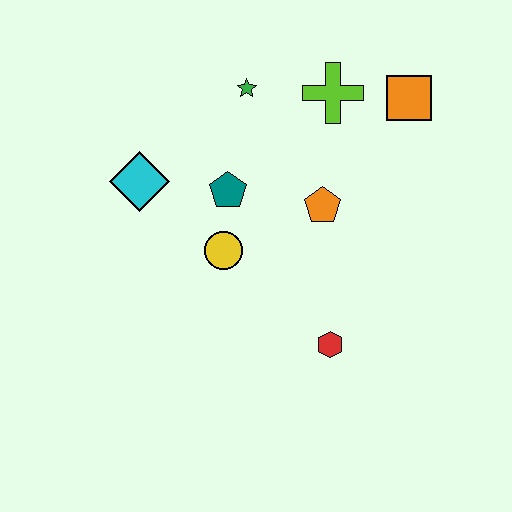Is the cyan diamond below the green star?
Yes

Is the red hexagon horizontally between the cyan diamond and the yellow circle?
No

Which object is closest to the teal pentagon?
The yellow circle is closest to the teal pentagon.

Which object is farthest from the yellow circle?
The orange square is farthest from the yellow circle.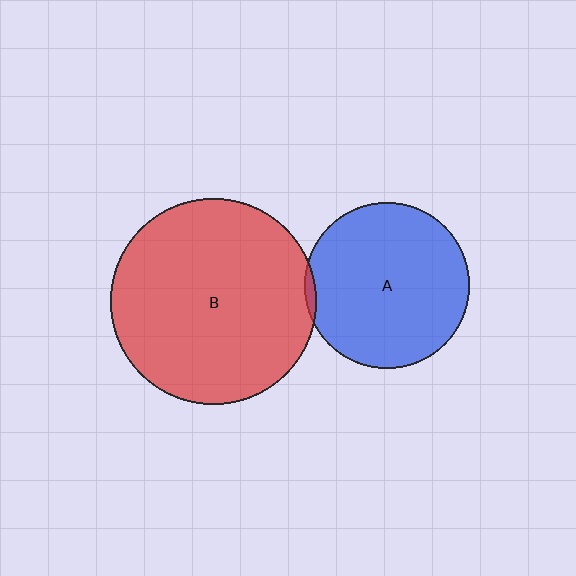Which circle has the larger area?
Circle B (red).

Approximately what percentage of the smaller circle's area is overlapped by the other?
Approximately 5%.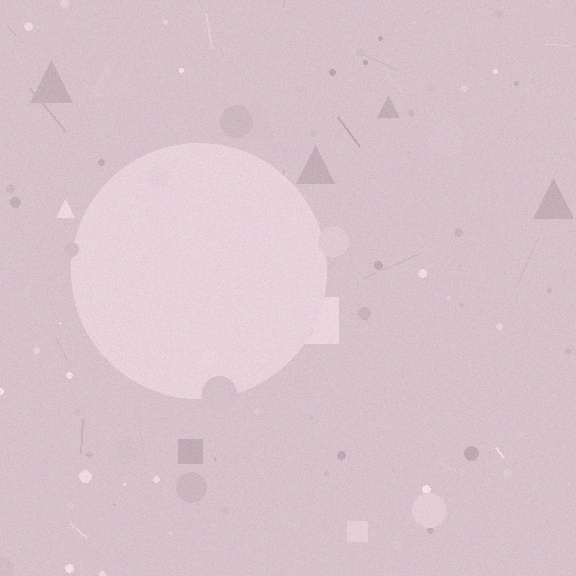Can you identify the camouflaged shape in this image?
The camouflaged shape is a circle.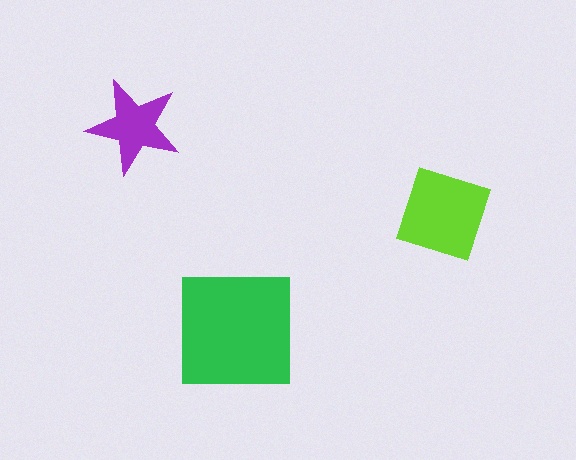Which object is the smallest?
The purple star.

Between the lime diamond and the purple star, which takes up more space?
The lime diamond.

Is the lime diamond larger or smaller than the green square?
Smaller.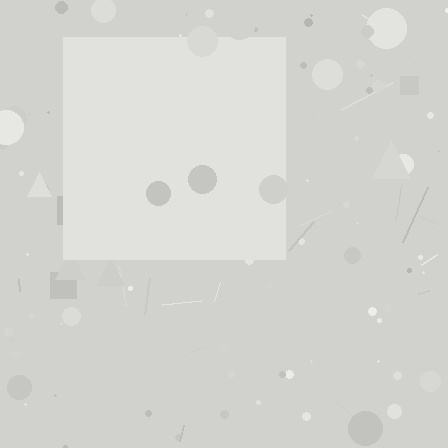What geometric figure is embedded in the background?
A square is embedded in the background.